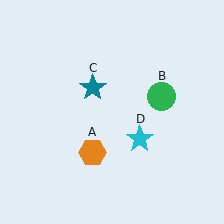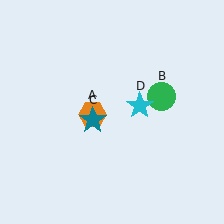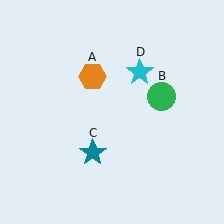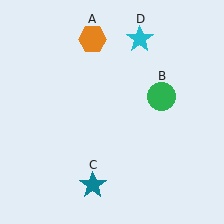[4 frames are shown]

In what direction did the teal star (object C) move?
The teal star (object C) moved down.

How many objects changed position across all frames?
3 objects changed position: orange hexagon (object A), teal star (object C), cyan star (object D).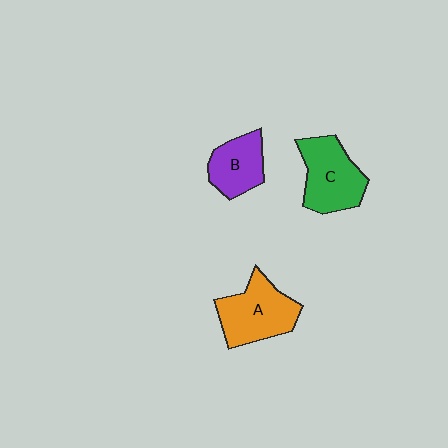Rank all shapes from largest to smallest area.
From largest to smallest: A (orange), C (green), B (purple).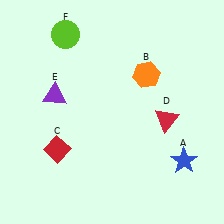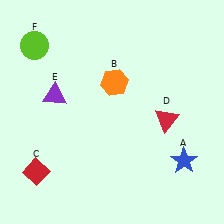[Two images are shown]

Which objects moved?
The objects that moved are: the orange hexagon (B), the red diamond (C), the lime circle (F).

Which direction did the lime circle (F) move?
The lime circle (F) moved left.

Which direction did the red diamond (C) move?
The red diamond (C) moved down.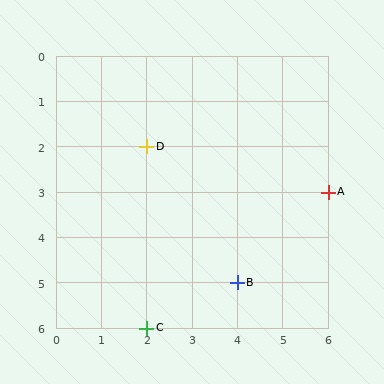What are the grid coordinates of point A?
Point A is at grid coordinates (6, 3).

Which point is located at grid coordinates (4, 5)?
Point B is at (4, 5).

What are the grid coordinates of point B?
Point B is at grid coordinates (4, 5).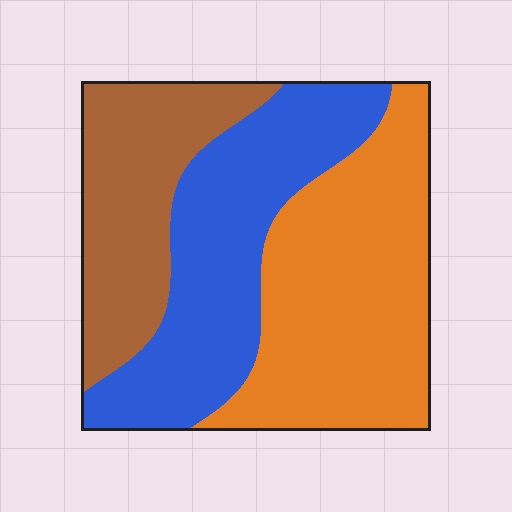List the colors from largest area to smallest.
From largest to smallest: orange, blue, brown.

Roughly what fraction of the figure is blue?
Blue takes up between a third and a half of the figure.